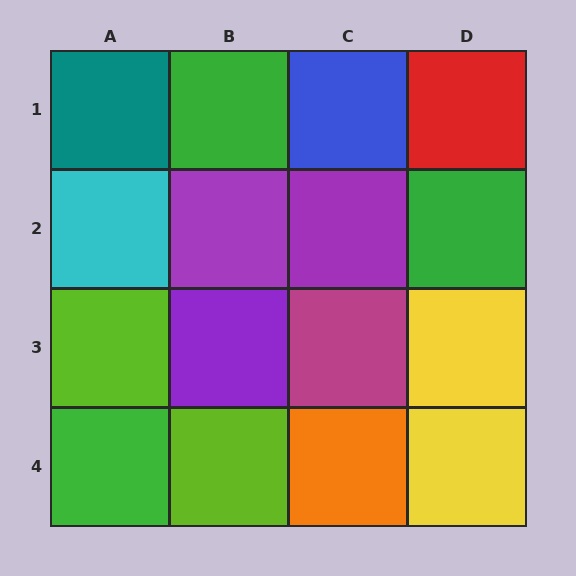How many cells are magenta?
1 cell is magenta.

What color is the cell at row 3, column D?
Yellow.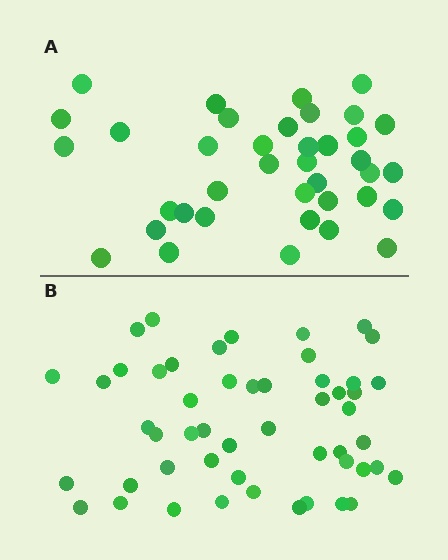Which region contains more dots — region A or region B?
Region B (the bottom region) has more dots.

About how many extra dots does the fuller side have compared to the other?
Region B has approximately 15 more dots than region A.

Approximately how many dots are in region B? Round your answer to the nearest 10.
About 50 dots. (The exact count is 51, which rounds to 50.)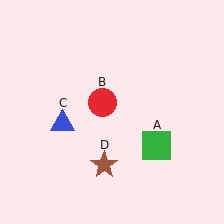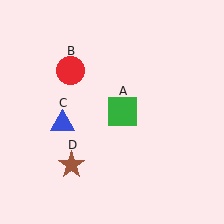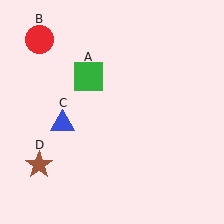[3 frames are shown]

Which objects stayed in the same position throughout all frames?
Blue triangle (object C) remained stationary.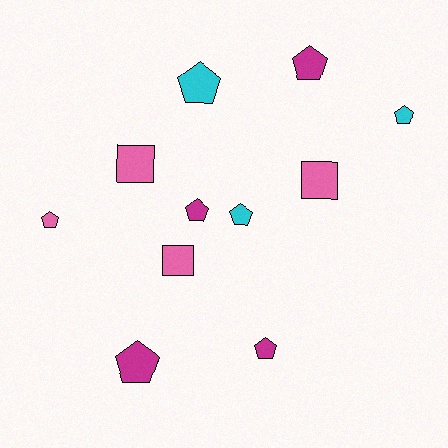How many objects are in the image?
There are 11 objects.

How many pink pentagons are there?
There is 1 pink pentagon.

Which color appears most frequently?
Pink, with 4 objects.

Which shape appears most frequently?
Pentagon, with 8 objects.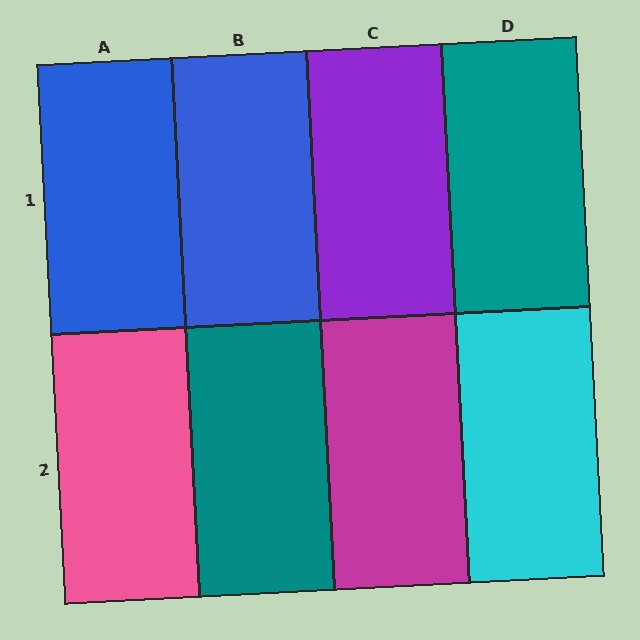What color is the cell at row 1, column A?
Blue.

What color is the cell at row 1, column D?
Teal.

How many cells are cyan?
1 cell is cyan.